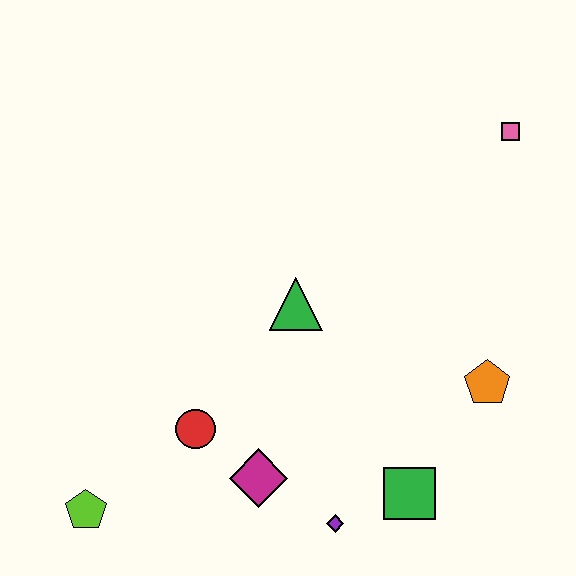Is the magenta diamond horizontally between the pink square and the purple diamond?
No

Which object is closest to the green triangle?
The red circle is closest to the green triangle.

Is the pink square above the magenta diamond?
Yes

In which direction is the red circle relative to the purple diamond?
The red circle is to the left of the purple diamond.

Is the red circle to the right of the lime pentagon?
Yes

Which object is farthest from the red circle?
The pink square is farthest from the red circle.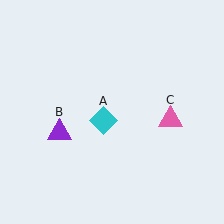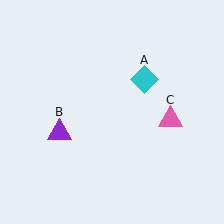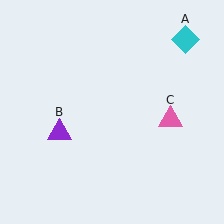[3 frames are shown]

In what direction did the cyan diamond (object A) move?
The cyan diamond (object A) moved up and to the right.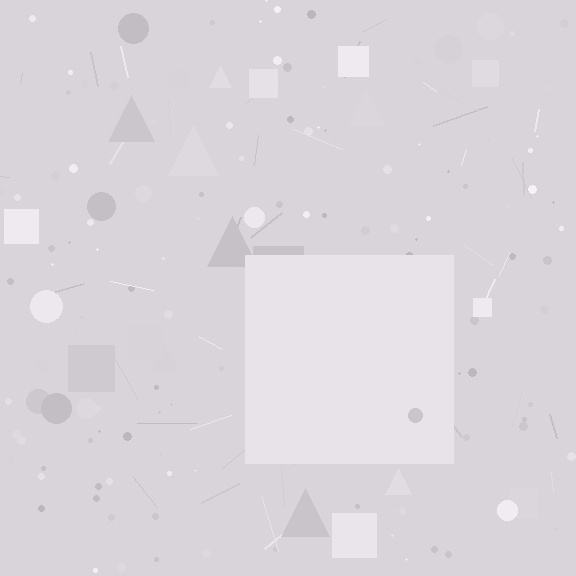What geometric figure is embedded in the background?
A square is embedded in the background.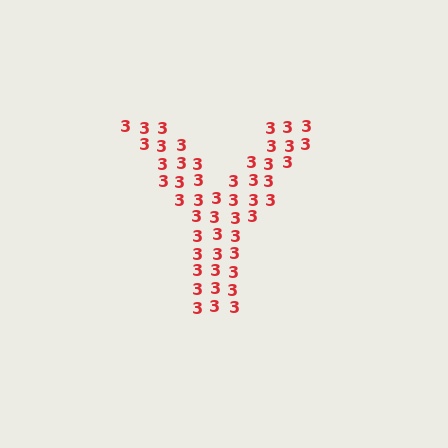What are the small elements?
The small elements are digit 3's.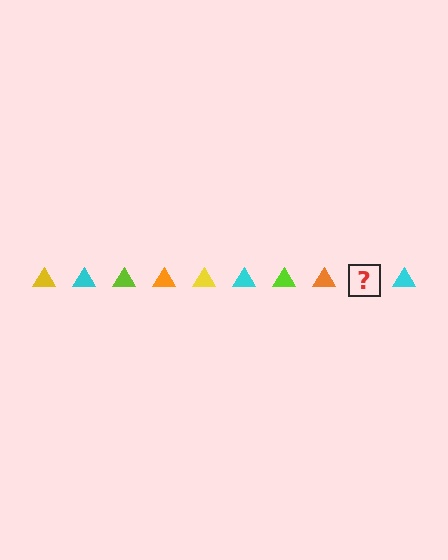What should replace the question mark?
The question mark should be replaced with a yellow triangle.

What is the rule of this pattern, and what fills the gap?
The rule is that the pattern cycles through yellow, cyan, lime, orange triangles. The gap should be filled with a yellow triangle.